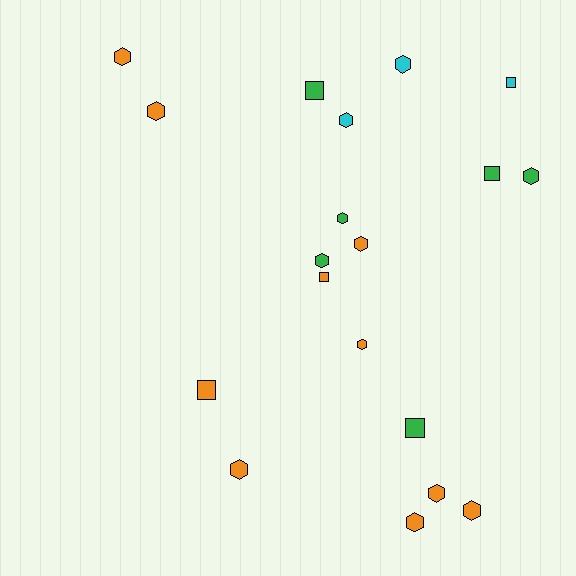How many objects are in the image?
There are 19 objects.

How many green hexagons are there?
There are 3 green hexagons.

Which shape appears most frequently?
Hexagon, with 13 objects.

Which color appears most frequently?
Orange, with 10 objects.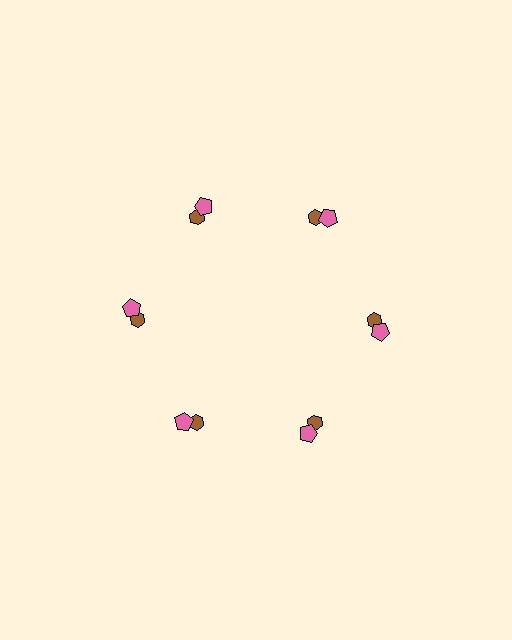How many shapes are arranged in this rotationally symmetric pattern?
There are 12 shapes, arranged in 6 groups of 2.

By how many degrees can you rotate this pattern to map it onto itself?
The pattern maps onto itself every 60 degrees of rotation.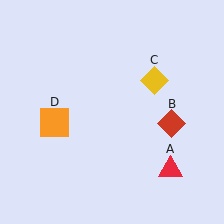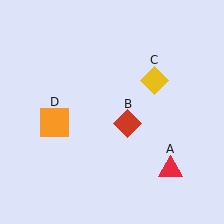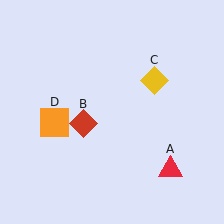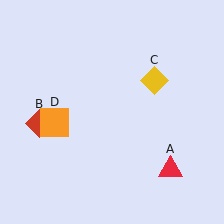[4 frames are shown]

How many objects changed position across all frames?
1 object changed position: red diamond (object B).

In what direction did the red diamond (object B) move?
The red diamond (object B) moved left.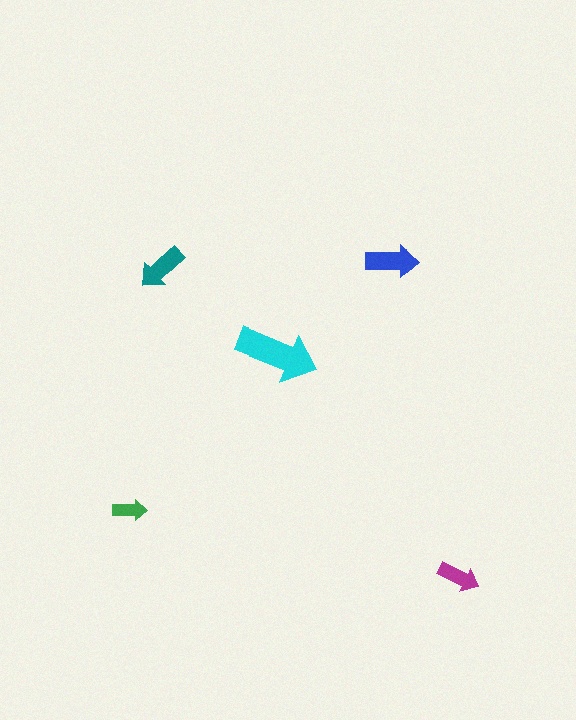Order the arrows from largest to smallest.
the cyan one, the blue one, the teal one, the magenta one, the green one.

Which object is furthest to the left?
The green arrow is leftmost.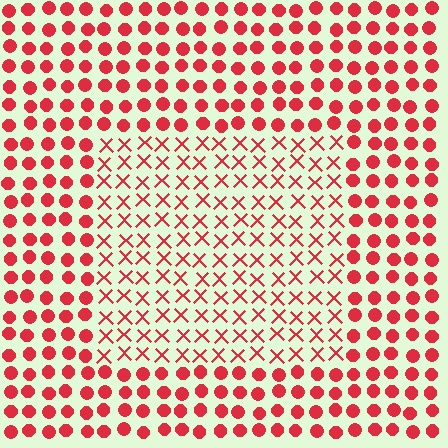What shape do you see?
I see a rectangle.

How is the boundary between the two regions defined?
The boundary is defined by a change in element shape: X marks inside vs. circles outside. All elements share the same color and spacing.